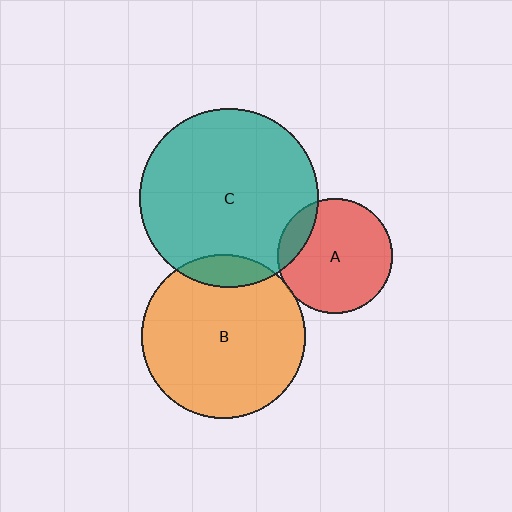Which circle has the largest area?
Circle C (teal).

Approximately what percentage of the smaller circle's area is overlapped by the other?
Approximately 10%.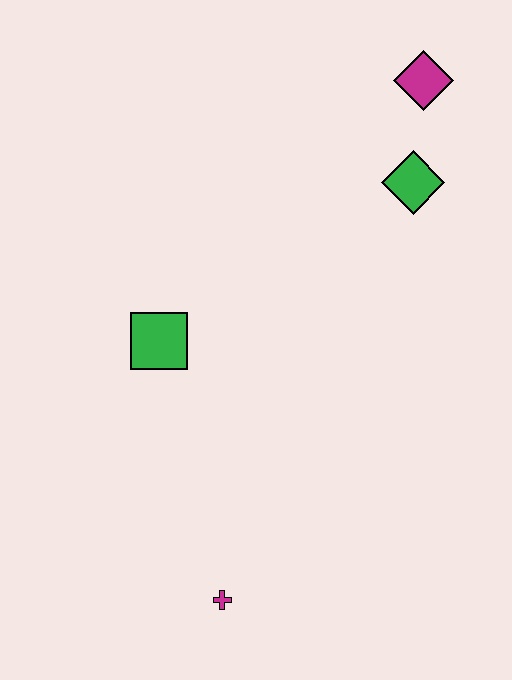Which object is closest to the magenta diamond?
The green diamond is closest to the magenta diamond.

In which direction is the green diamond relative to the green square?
The green diamond is to the right of the green square.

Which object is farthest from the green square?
The magenta diamond is farthest from the green square.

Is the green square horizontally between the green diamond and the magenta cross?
No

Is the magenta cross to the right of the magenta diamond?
No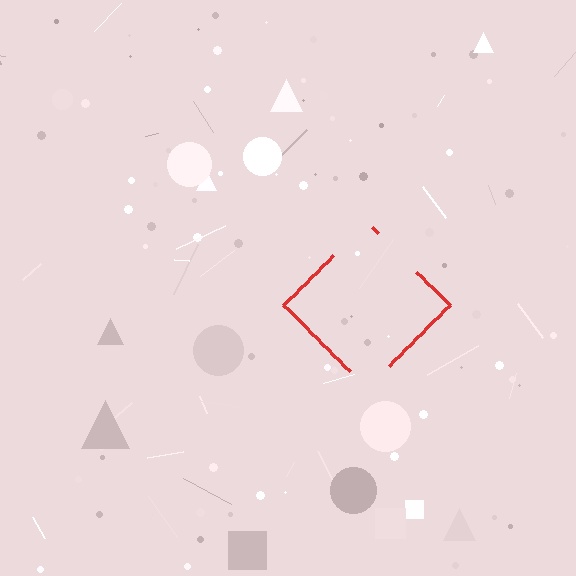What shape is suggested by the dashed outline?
The dashed outline suggests a diamond.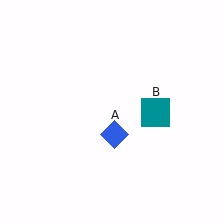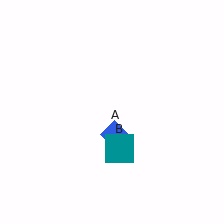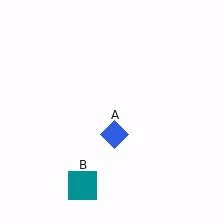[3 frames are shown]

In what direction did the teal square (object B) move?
The teal square (object B) moved down and to the left.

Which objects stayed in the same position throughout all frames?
Blue diamond (object A) remained stationary.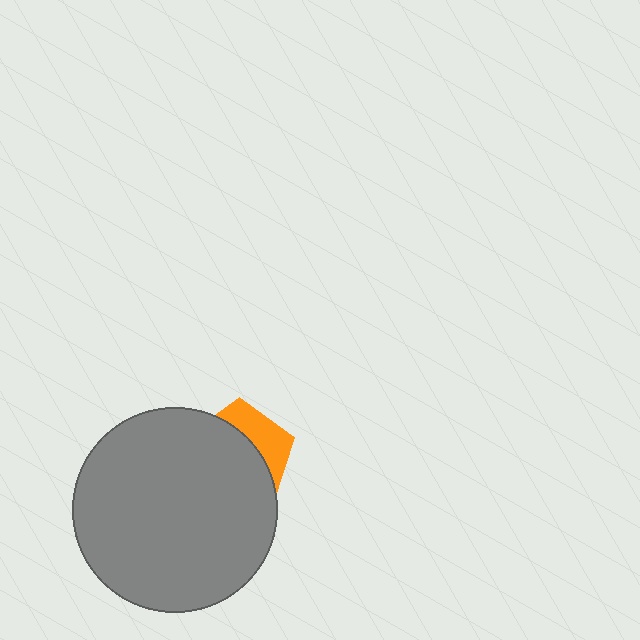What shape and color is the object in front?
The object in front is a gray circle.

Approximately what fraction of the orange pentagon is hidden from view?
Roughly 68% of the orange pentagon is hidden behind the gray circle.